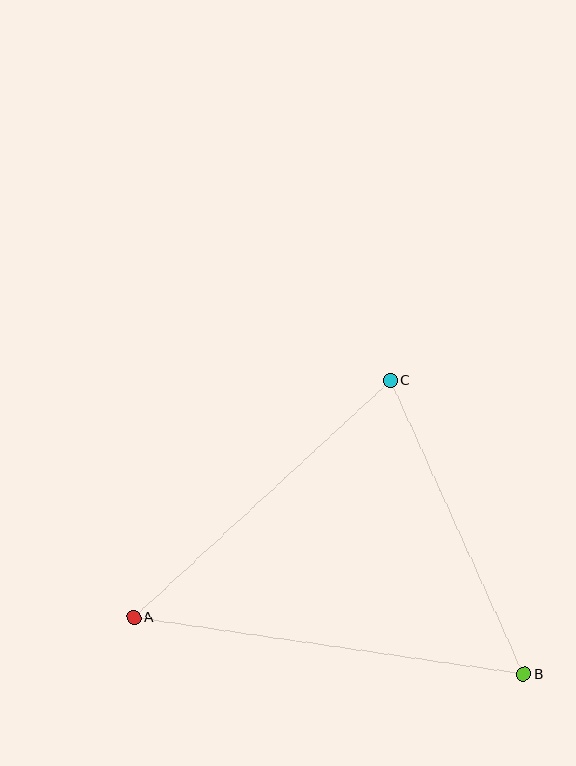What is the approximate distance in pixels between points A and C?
The distance between A and C is approximately 349 pixels.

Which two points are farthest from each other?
Points A and B are farthest from each other.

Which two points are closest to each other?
Points B and C are closest to each other.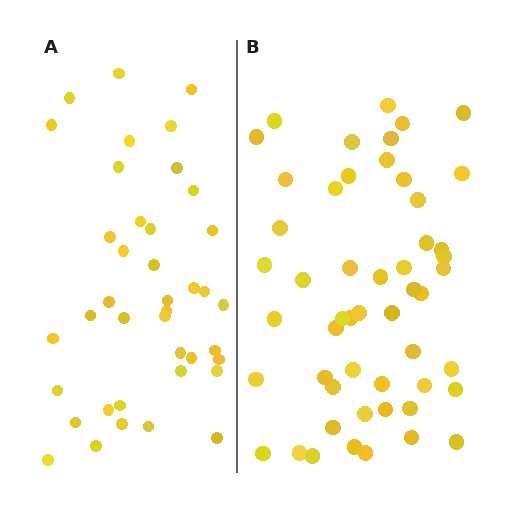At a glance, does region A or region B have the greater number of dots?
Region B (the right region) has more dots.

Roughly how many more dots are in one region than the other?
Region B has roughly 12 or so more dots than region A.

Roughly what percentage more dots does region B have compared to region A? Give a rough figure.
About 30% more.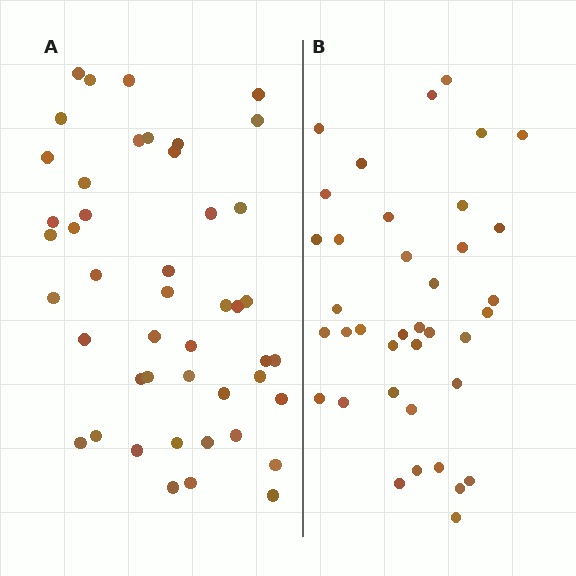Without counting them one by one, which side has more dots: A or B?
Region A (the left region) has more dots.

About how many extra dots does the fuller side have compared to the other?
Region A has roughly 8 or so more dots than region B.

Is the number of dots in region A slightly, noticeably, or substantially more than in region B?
Region A has only slightly more — the two regions are fairly close. The ratio is roughly 1.2 to 1.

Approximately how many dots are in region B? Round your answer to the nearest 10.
About 40 dots. (The exact count is 38, which rounds to 40.)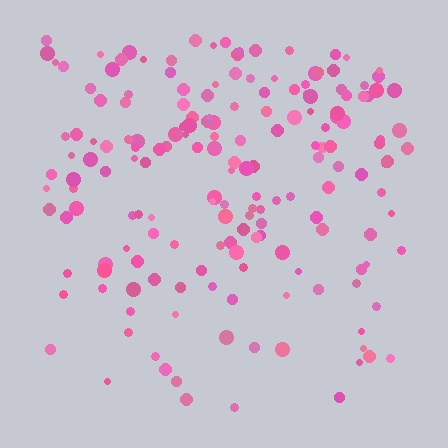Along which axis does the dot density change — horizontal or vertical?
Vertical.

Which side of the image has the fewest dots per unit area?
The bottom.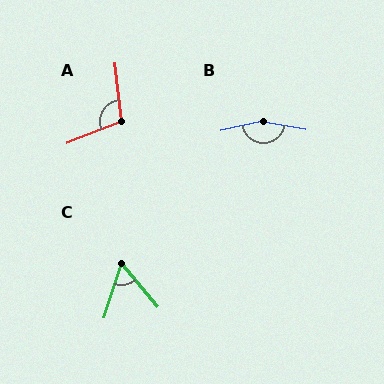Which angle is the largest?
B, at approximately 158 degrees.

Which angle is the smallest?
C, at approximately 57 degrees.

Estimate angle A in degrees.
Approximately 105 degrees.